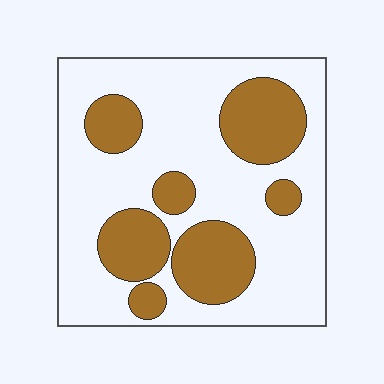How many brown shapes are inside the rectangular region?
7.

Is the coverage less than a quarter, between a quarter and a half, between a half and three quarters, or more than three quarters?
Between a quarter and a half.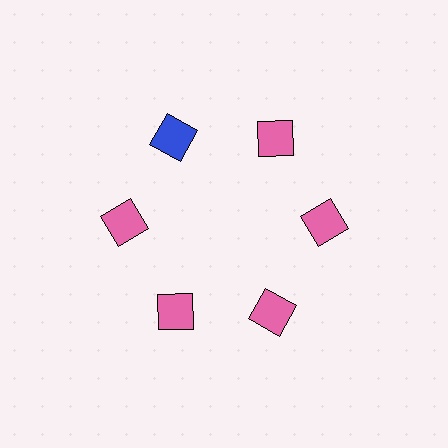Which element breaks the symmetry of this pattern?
The blue diamond at roughly the 11 o'clock position breaks the symmetry. All other shapes are pink diamonds.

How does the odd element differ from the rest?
It has a different color: blue instead of pink.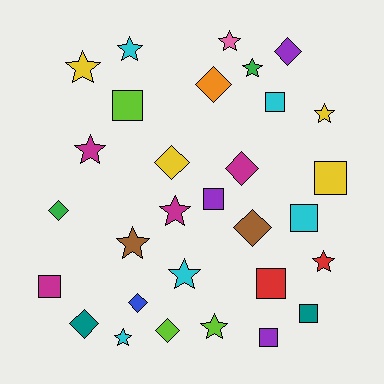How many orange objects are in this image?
There is 1 orange object.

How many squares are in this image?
There are 9 squares.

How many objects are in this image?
There are 30 objects.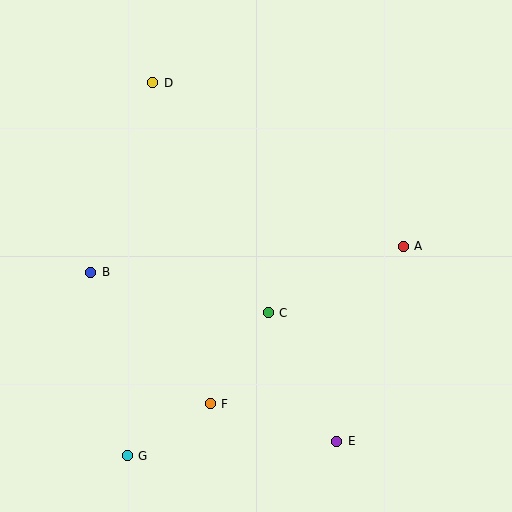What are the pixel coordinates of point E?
Point E is at (337, 441).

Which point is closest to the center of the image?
Point C at (268, 313) is closest to the center.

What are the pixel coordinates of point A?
Point A is at (403, 246).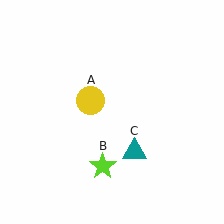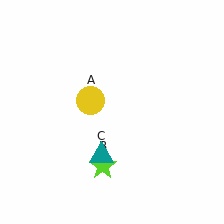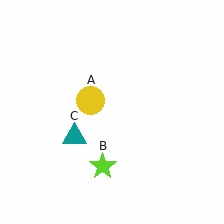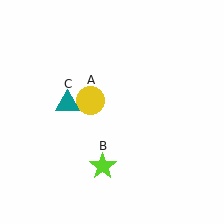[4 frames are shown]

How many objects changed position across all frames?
1 object changed position: teal triangle (object C).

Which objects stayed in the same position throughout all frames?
Yellow circle (object A) and lime star (object B) remained stationary.